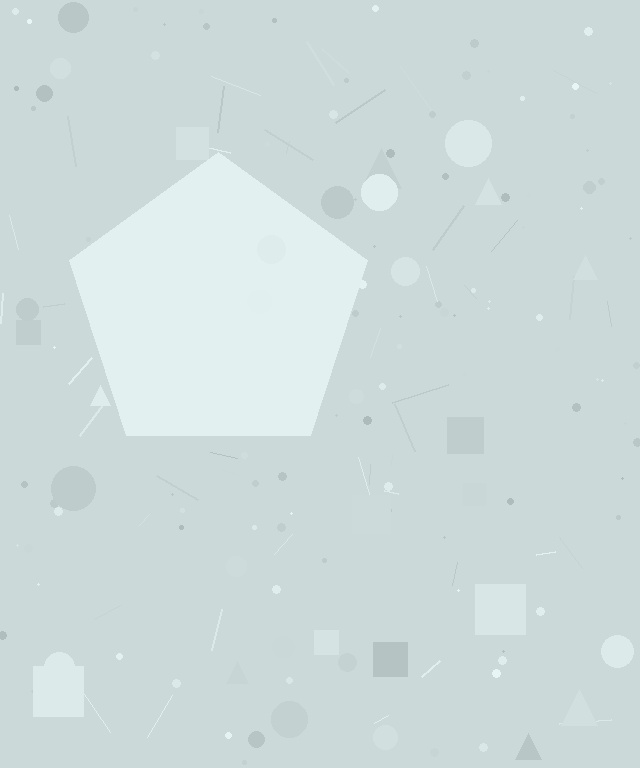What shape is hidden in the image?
A pentagon is hidden in the image.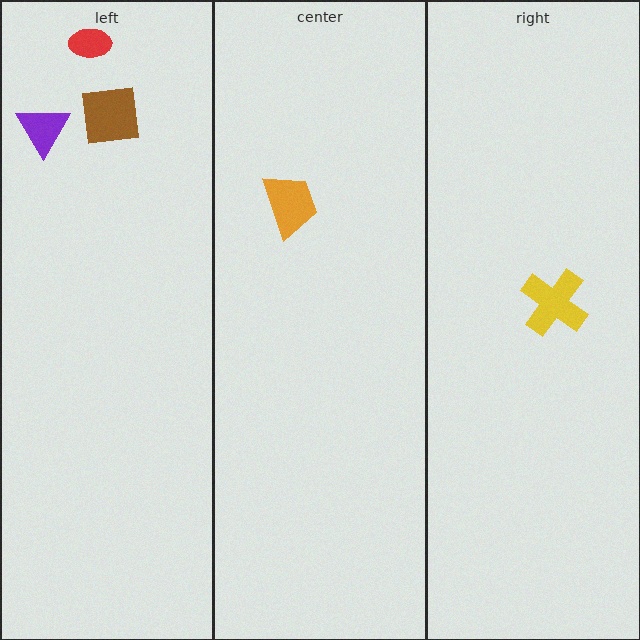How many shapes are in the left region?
3.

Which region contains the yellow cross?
The right region.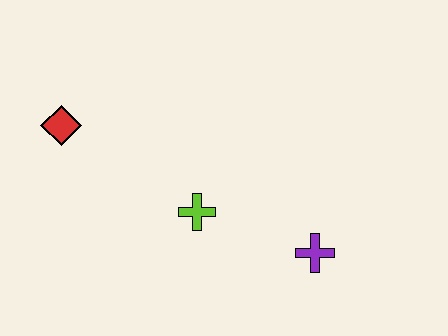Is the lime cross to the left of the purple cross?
Yes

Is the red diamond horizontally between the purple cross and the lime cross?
No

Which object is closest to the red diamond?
The lime cross is closest to the red diamond.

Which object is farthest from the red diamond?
The purple cross is farthest from the red diamond.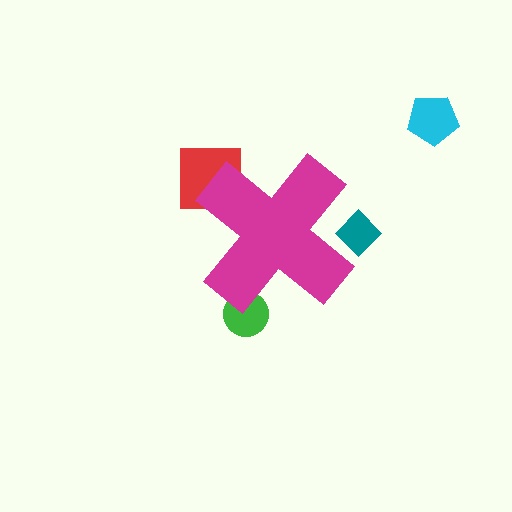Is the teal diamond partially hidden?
Yes, the teal diamond is partially hidden behind the magenta cross.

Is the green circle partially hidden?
Yes, the green circle is partially hidden behind the magenta cross.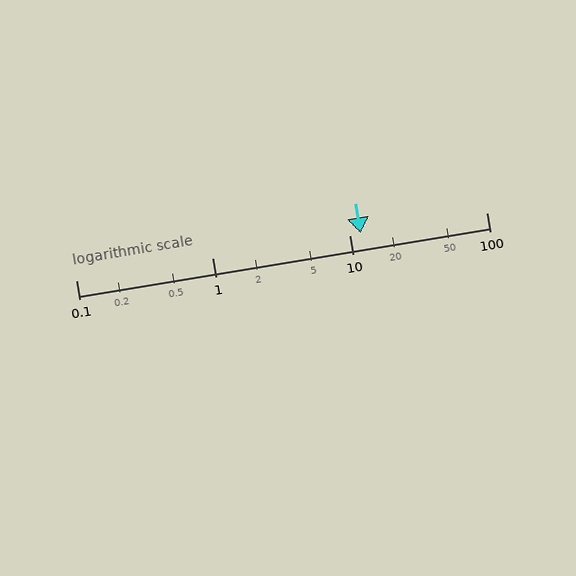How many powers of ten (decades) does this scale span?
The scale spans 3 decades, from 0.1 to 100.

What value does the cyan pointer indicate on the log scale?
The pointer indicates approximately 12.